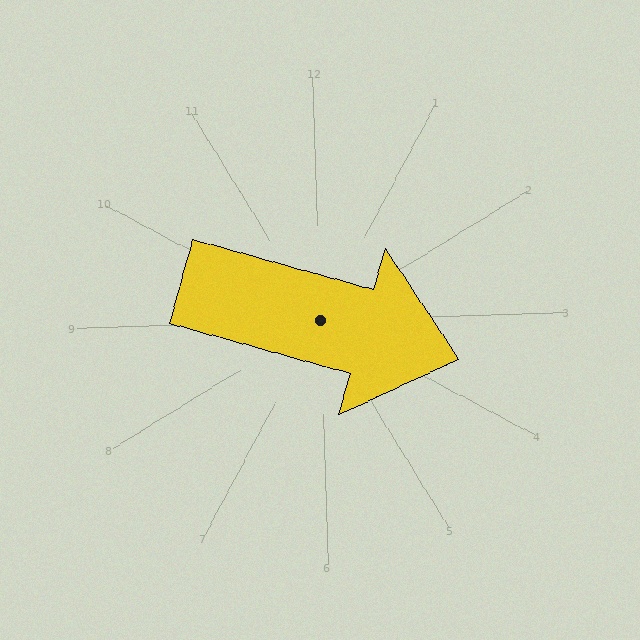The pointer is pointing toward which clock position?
Roughly 4 o'clock.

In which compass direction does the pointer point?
East.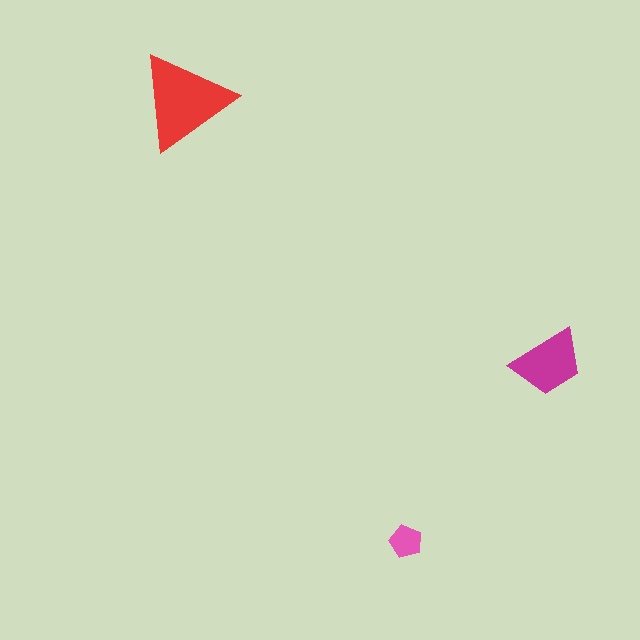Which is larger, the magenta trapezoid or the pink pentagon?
The magenta trapezoid.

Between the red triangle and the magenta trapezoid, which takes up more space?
The red triangle.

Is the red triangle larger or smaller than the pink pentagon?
Larger.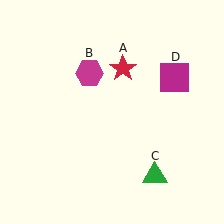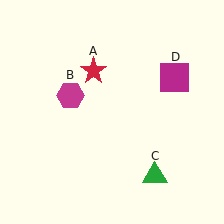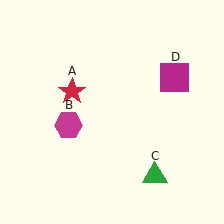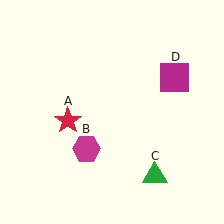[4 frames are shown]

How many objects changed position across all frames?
2 objects changed position: red star (object A), magenta hexagon (object B).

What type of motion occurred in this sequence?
The red star (object A), magenta hexagon (object B) rotated counterclockwise around the center of the scene.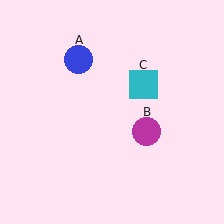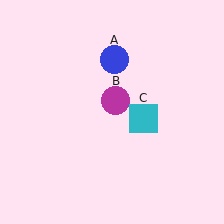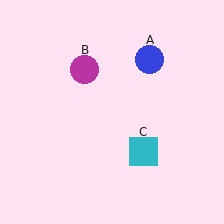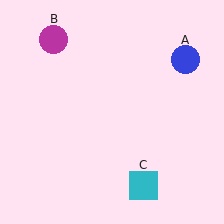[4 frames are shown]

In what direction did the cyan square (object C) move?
The cyan square (object C) moved down.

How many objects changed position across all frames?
3 objects changed position: blue circle (object A), magenta circle (object B), cyan square (object C).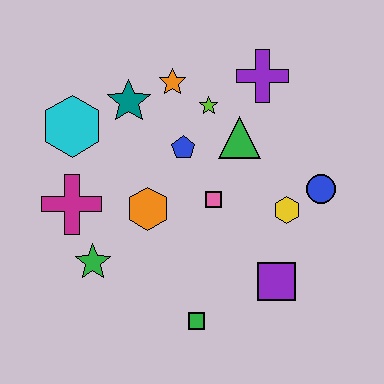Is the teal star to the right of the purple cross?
No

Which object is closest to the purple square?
The yellow hexagon is closest to the purple square.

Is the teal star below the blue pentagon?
No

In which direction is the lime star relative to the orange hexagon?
The lime star is above the orange hexagon.